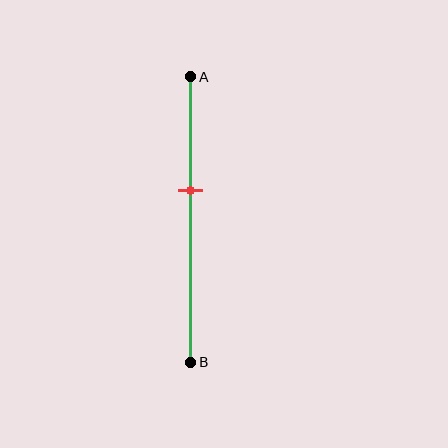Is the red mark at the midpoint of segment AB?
No, the mark is at about 40% from A, not at the 50% midpoint.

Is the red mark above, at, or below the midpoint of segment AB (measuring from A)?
The red mark is above the midpoint of segment AB.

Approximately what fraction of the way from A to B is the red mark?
The red mark is approximately 40% of the way from A to B.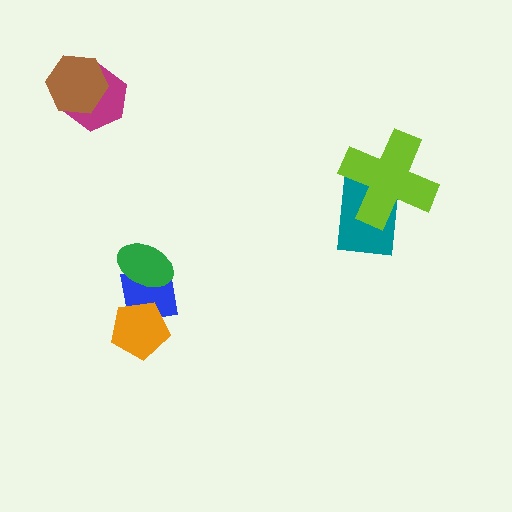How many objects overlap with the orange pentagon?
1 object overlaps with the orange pentagon.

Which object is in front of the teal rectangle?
The lime cross is in front of the teal rectangle.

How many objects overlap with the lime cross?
1 object overlaps with the lime cross.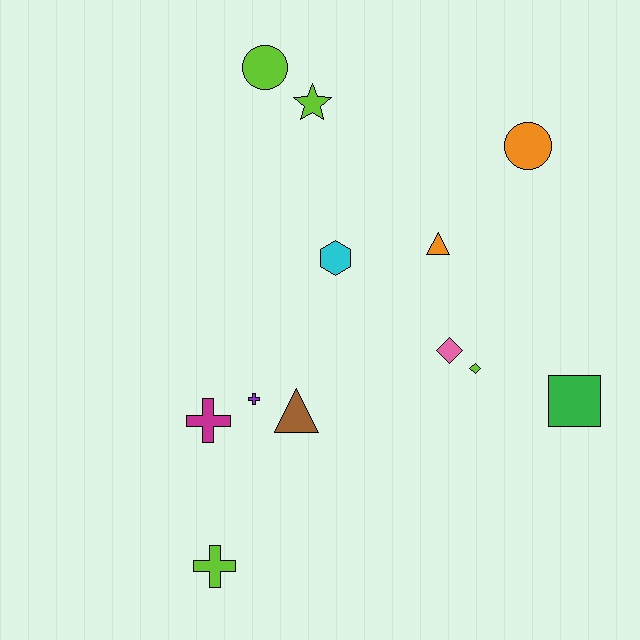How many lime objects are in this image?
There are 4 lime objects.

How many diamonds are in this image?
There are 2 diamonds.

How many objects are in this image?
There are 12 objects.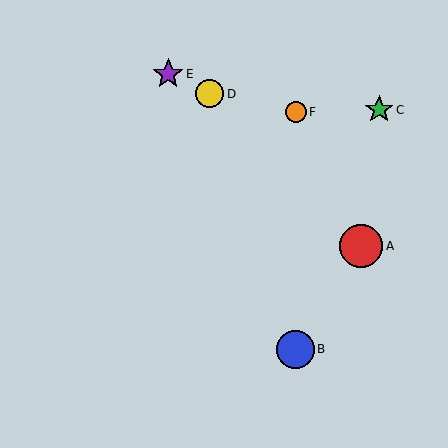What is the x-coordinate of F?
Object F is at x≈296.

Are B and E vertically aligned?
No, B is at x≈296 and E is at x≈168.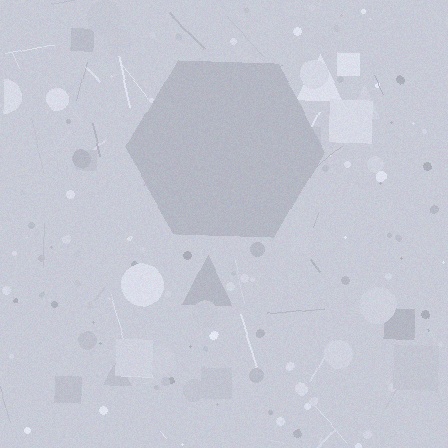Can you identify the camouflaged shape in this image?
The camouflaged shape is a hexagon.